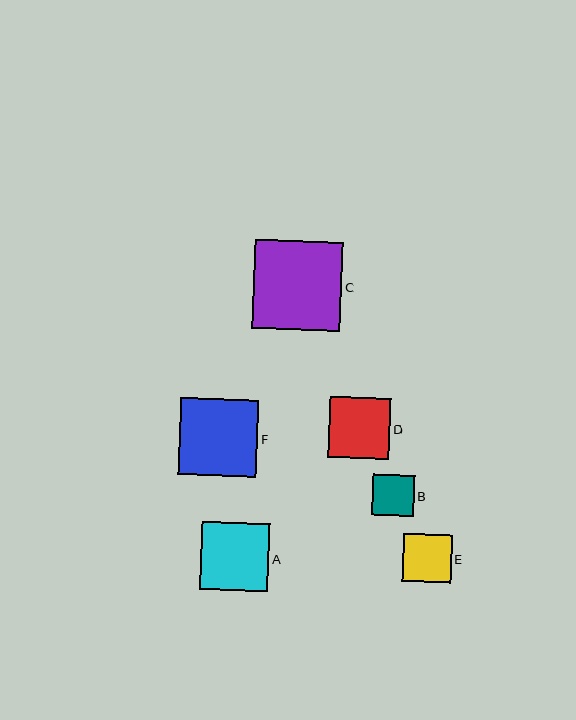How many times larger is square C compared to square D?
Square C is approximately 1.4 times the size of square D.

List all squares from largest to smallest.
From largest to smallest: C, F, A, D, E, B.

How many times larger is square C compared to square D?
Square C is approximately 1.4 times the size of square D.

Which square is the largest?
Square C is the largest with a size of approximately 89 pixels.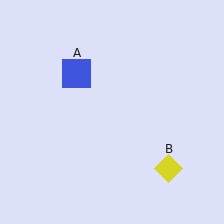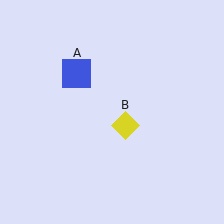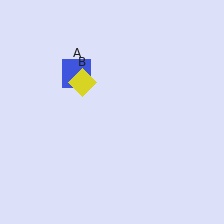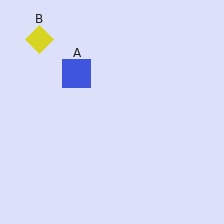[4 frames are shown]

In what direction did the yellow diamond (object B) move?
The yellow diamond (object B) moved up and to the left.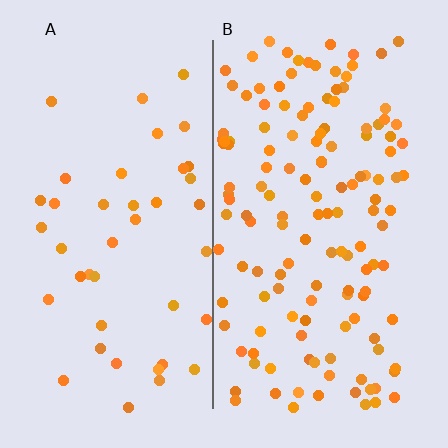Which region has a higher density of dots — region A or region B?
B (the right).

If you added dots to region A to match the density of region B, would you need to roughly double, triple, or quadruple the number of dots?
Approximately triple.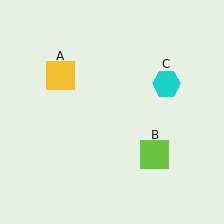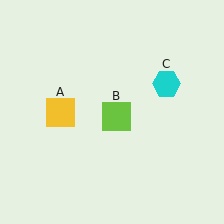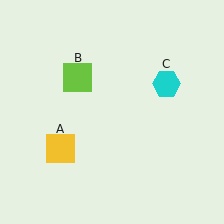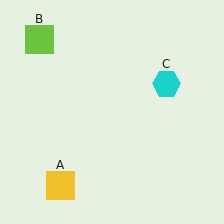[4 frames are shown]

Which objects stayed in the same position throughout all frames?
Cyan hexagon (object C) remained stationary.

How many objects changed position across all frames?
2 objects changed position: yellow square (object A), lime square (object B).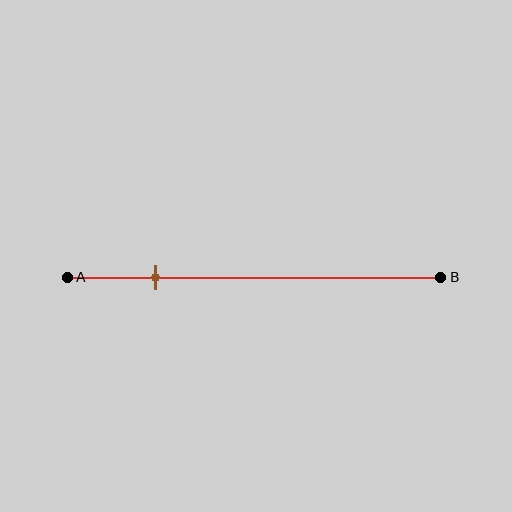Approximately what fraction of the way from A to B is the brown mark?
The brown mark is approximately 25% of the way from A to B.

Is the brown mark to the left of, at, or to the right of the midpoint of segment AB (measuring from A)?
The brown mark is to the left of the midpoint of segment AB.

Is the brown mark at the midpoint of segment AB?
No, the mark is at about 25% from A, not at the 50% midpoint.